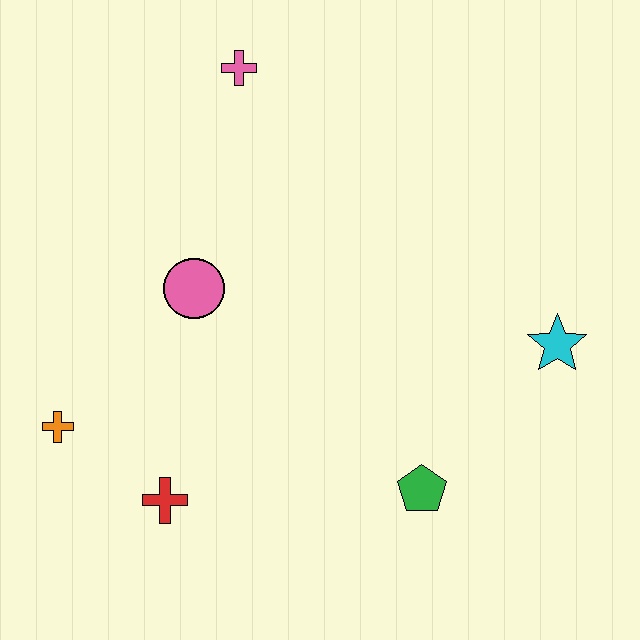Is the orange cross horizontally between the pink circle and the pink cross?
No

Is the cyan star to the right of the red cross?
Yes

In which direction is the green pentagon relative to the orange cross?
The green pentagon is to the right of the orange cross.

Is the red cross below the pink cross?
Yes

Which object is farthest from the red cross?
The pink cross is farthest from the red cross.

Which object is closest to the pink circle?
The orange cross is closest to the pink circle.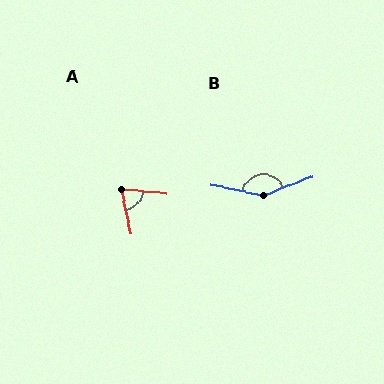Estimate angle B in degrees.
Approximately 147 degrees.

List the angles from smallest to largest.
A (72°), B (147°).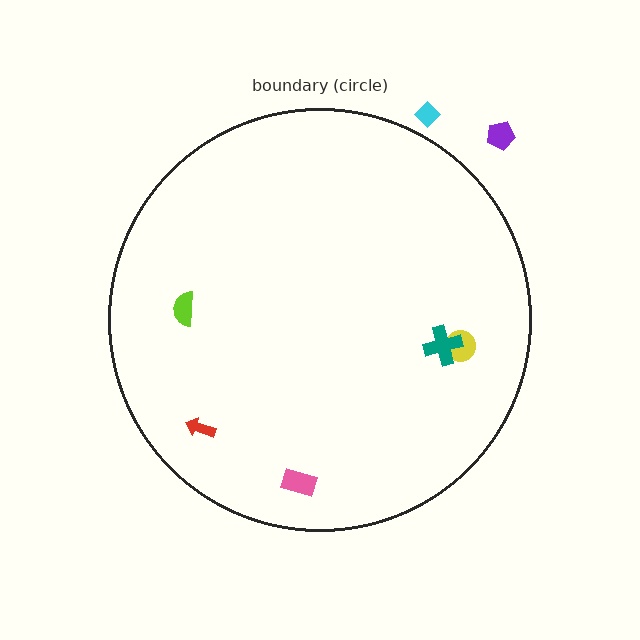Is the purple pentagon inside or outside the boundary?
Outside.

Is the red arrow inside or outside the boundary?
Inside.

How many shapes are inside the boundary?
5 inside, 2 outside.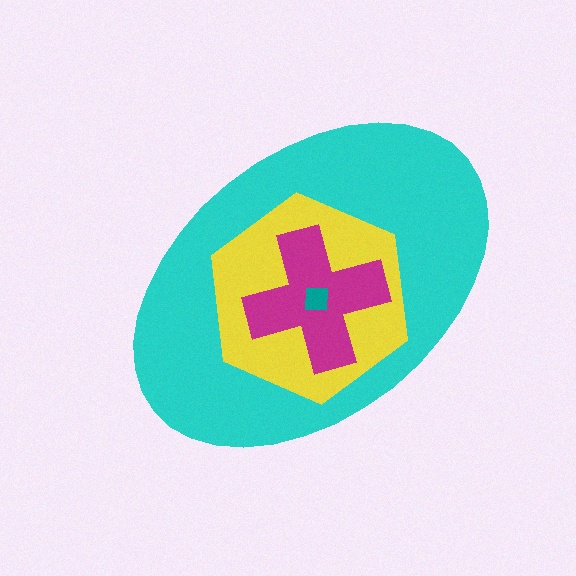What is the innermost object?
The teal square.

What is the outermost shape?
The cyan ellipse.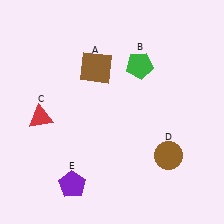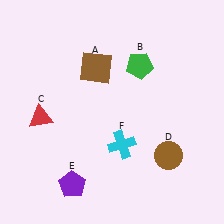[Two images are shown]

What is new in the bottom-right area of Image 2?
A cyan cross (F) was added in the bottom-right area of Image 2.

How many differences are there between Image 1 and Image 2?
There is 1 difference between the two images.